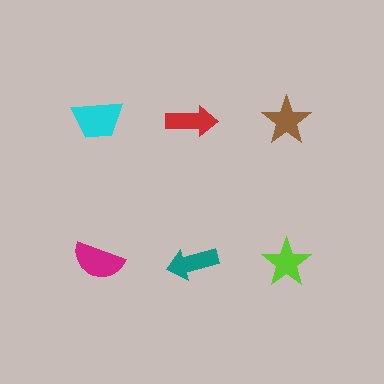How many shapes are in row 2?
3 shapes.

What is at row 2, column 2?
A teal arrow.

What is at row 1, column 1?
A cyan trapezoid.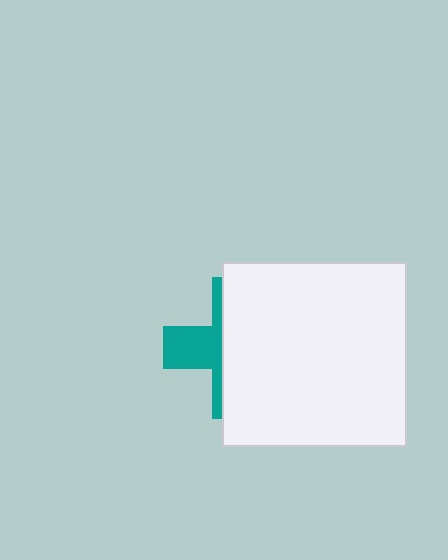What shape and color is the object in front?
The object in front is a white square.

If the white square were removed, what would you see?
You would see the complete teal cross.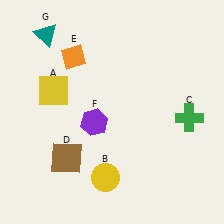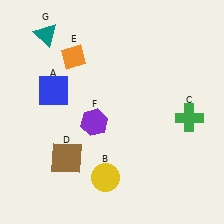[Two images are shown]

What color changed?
The square (A) changed from yellow in Image 1 to blue in Image 2.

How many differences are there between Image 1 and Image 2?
There is 1 difference between the two images.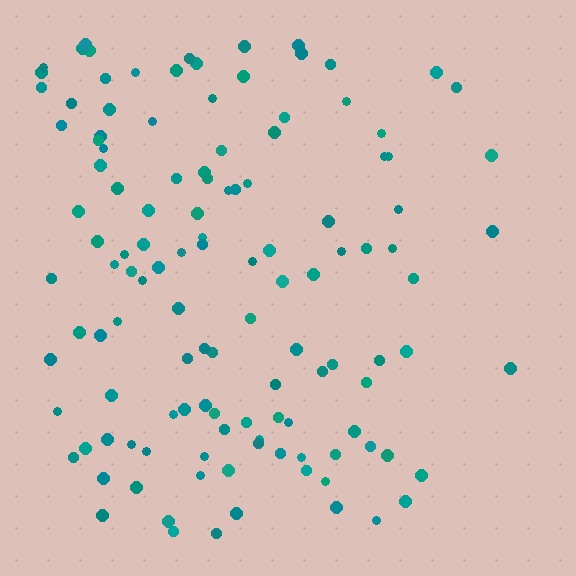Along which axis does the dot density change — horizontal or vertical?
Horizontal.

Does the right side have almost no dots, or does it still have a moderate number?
Still a moderate number, just noticeably fewer than the left.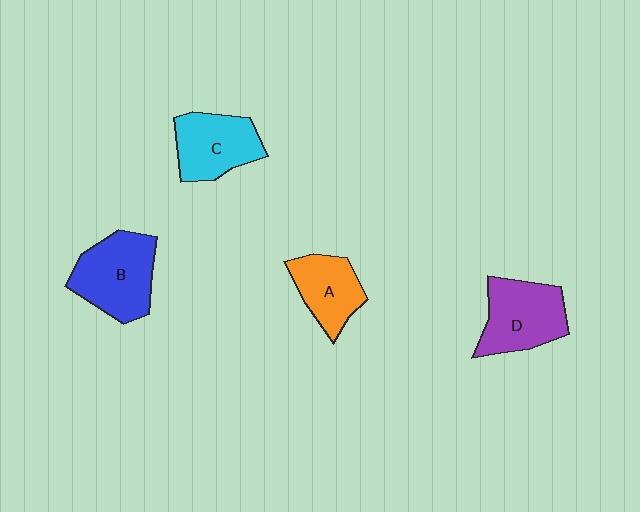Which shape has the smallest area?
Shape A (orange).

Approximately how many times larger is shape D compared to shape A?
Approximately 1.3 times.